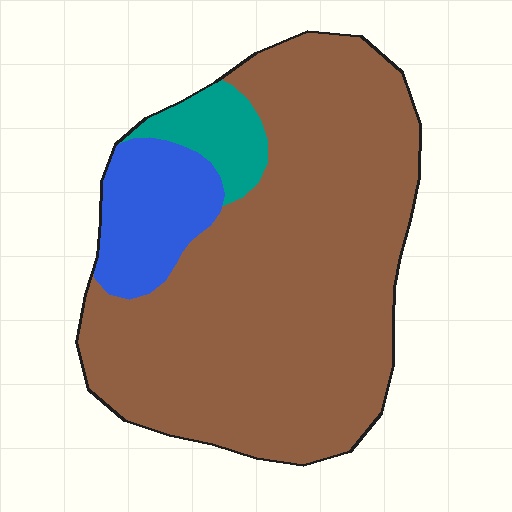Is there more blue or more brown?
Brown.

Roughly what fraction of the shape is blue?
Blue covers 13% of the shape.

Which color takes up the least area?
Teal, at roughly 5%.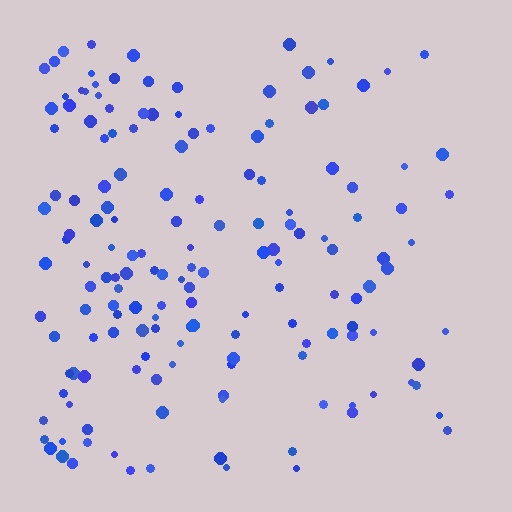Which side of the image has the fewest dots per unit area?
The right.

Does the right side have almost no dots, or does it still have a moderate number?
Still a moderate number, just noticeably fewer than the left.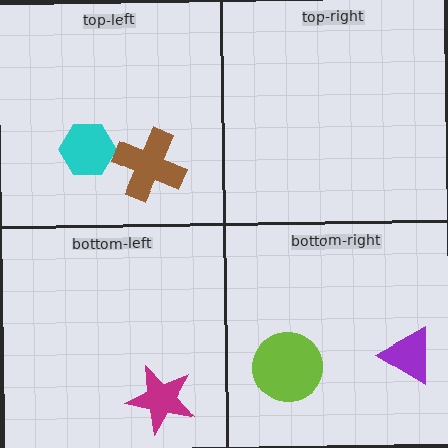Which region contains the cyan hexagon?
The top-left region.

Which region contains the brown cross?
The top-left region.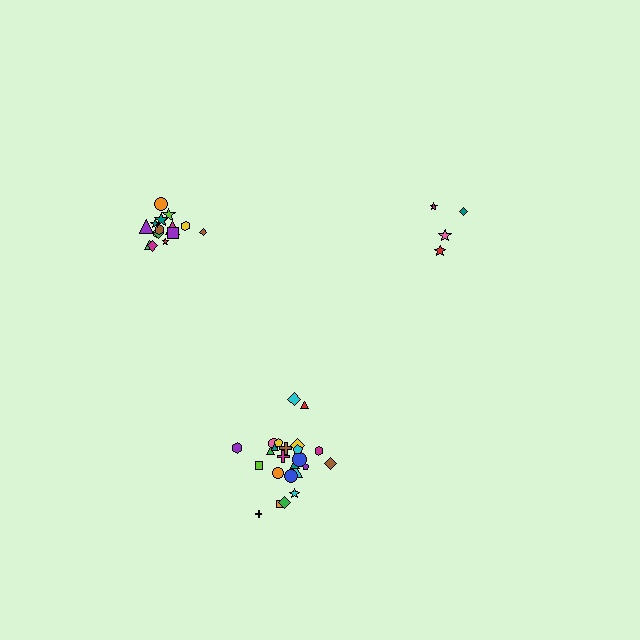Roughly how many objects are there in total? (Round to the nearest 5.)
Roughly 45 objects in total.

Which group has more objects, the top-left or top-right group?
The top-left group.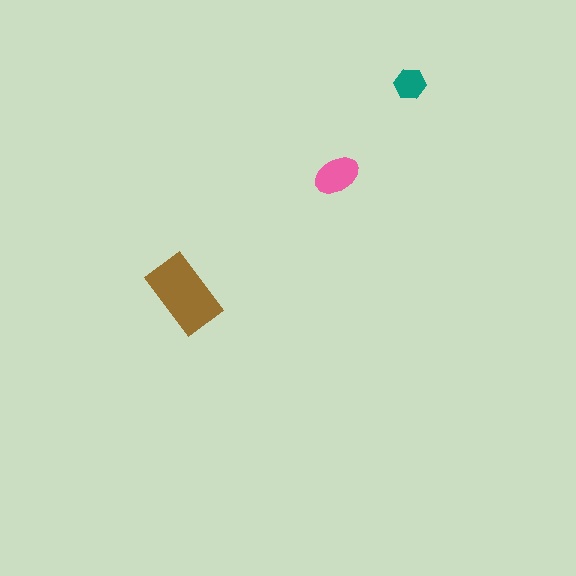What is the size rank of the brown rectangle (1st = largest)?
1st.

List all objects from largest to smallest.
The brown rectangle, the pink ellipse, the teal hexagon.